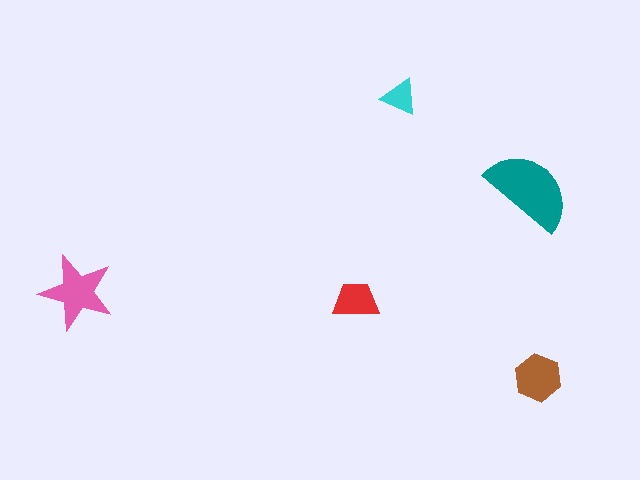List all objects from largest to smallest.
The teal semicircle, the pink star, the brown hexagon, the red trapezoid, the cyan triangle.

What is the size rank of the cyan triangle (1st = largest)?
5th.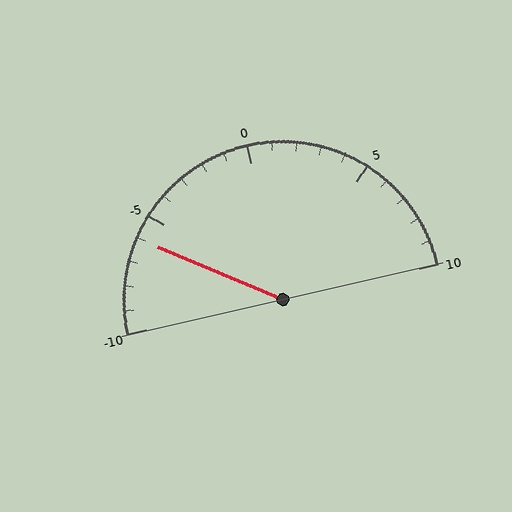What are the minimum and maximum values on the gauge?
The gauge ranges from -10 to 10.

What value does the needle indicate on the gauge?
The needle indicates approximately -6.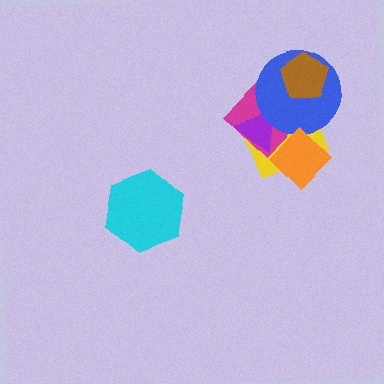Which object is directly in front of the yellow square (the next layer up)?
The magenta diamond is directly in front of the yellow square.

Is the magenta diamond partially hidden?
Yes, it is partially covered by another shape.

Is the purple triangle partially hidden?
Yes, it is partially covered by another shape.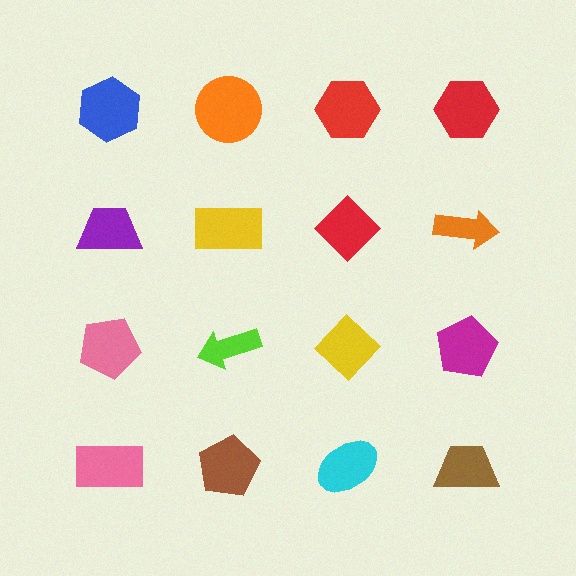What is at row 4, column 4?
A brown trapezoid.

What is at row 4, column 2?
A brown pentagon.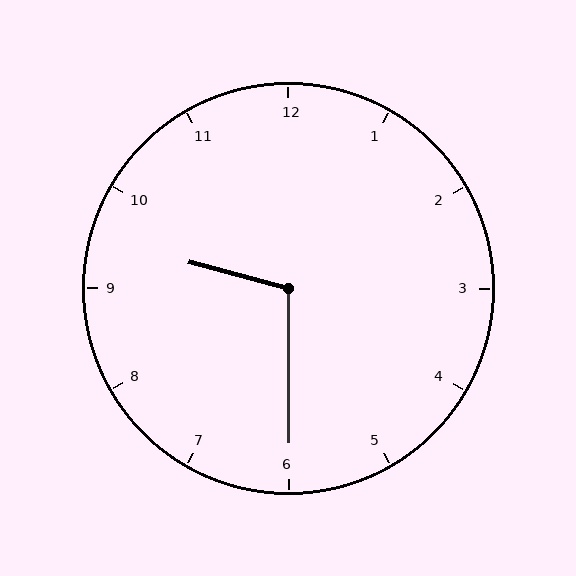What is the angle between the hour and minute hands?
Approximately 105 degrees.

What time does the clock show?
9:30.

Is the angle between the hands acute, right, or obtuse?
It is obtuse.